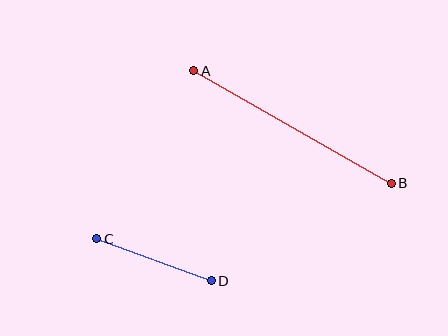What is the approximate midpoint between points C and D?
The midpoint is at approximately (154, 260) pixels.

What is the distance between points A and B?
The distance is approximately 227 pixels.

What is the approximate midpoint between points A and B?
The midpoint is at approximately (293, 127) pixels.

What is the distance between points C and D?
The distance is approximately 122 pixels.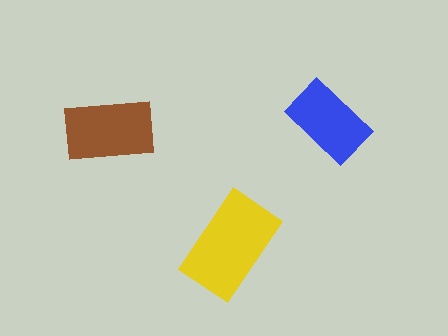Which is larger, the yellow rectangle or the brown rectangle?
The yellow one.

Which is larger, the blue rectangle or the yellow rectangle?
The yellow one.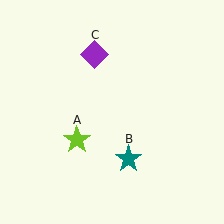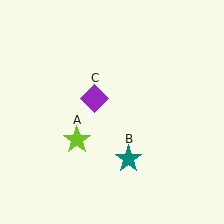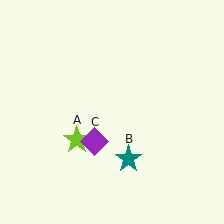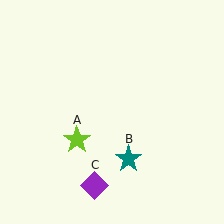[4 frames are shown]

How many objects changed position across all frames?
1 object changed position: purple diamond (object C).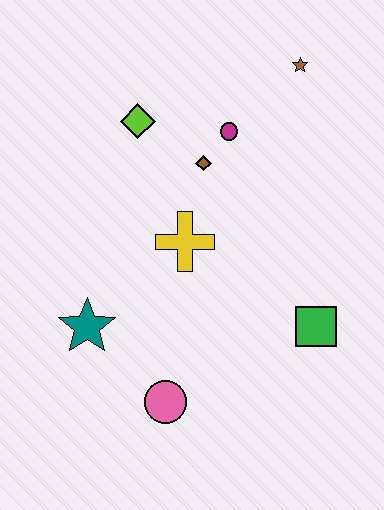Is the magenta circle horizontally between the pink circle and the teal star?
No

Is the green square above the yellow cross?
No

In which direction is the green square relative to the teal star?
The green square is to the right of the teal star.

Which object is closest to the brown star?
The magenta circle is closest to the brown star.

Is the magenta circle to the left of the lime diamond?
No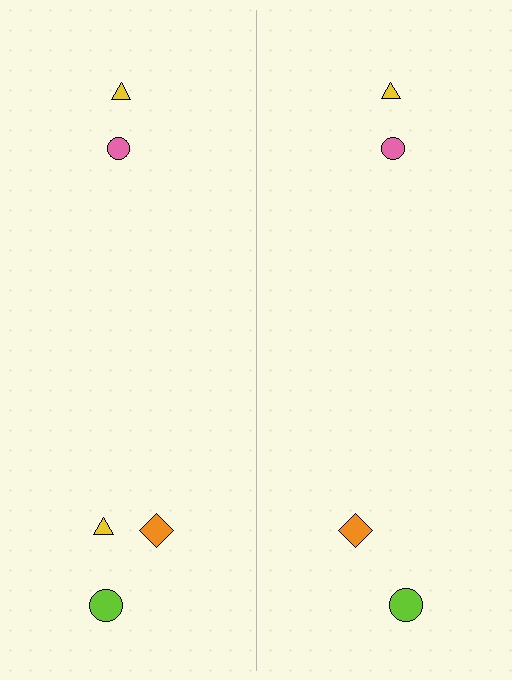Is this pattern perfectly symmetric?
No, the pattern is not perfectly symmetric. A yellow triangle is missing from the right side.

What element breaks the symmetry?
A yellow triangle is missing from the right side.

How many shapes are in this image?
There are 9 shapes in this image.